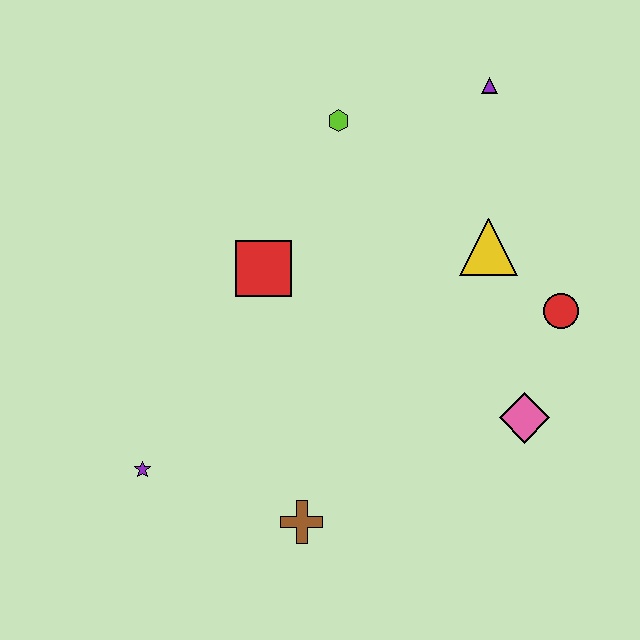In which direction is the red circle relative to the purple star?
The red circle is to the right of the purple star.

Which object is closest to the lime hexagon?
The purple triangle is closest to the lime hexagon.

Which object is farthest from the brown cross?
The purple triangle is farthest from the brown cross.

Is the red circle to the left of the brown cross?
No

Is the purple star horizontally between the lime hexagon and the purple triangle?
No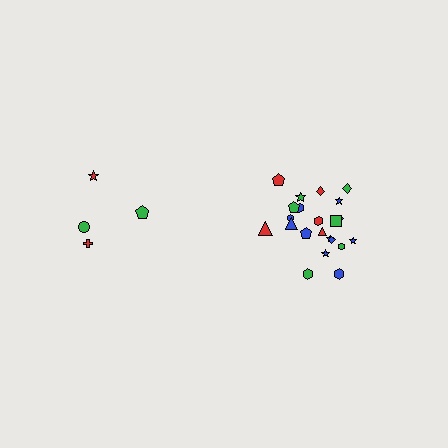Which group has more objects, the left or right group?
The right group.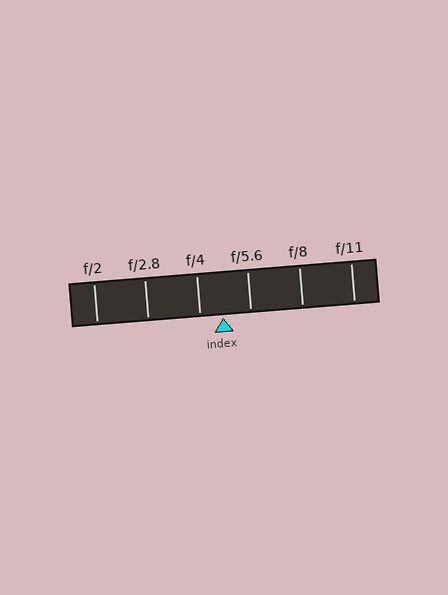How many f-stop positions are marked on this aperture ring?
There are 6 f-stop positions marked.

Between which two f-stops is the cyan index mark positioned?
The index mark is between f/4 and f/5.6.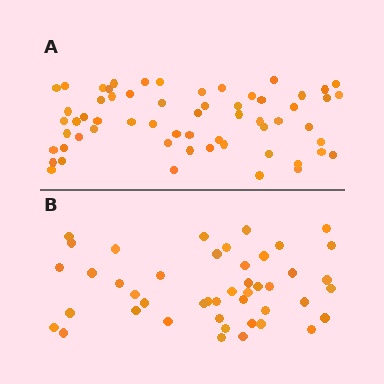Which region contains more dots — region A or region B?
Region A (the top region) has more dots.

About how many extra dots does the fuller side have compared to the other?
Region A has approximately 15 more dots than region B.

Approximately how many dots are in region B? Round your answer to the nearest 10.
About 40 dots. (The exact count is 45, which rounds to 40.)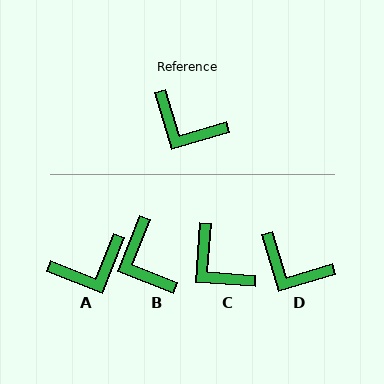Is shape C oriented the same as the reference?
No, it is off by about 21 degrees.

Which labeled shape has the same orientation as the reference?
D.